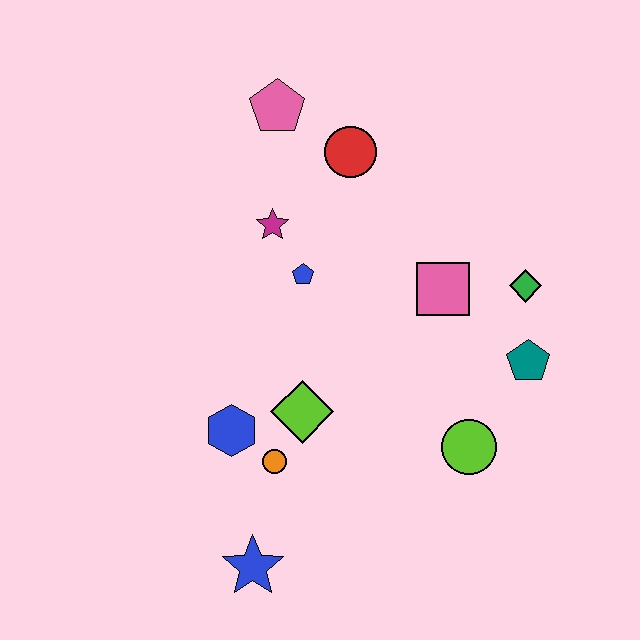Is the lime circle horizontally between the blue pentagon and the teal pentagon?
Yes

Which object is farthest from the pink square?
The blue star is farthest from the pink square.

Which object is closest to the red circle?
The pink pentagon is closest to the red circle.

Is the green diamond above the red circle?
No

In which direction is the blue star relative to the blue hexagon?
The blue star is below the blue hexagon.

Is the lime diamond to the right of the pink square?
No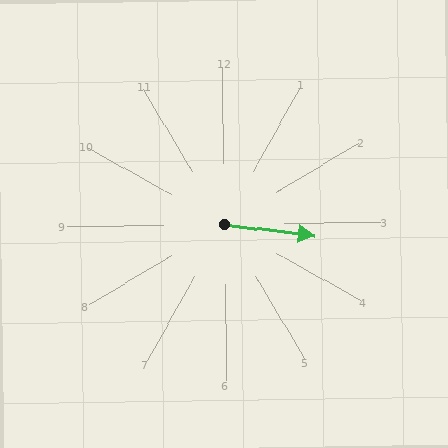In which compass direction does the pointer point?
East.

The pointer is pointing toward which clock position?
Roughly 3 o'clock.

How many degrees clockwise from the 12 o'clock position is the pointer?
Approximately 98 degrees.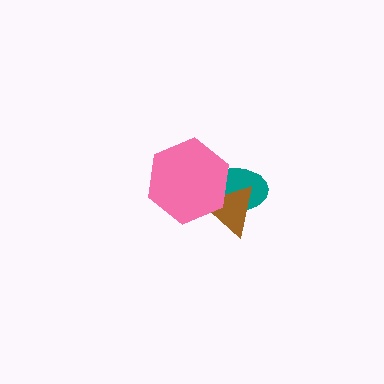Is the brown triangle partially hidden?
Yes, it is partially covered by another shape.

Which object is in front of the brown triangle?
The pink hexagon is in front of the brown triangle.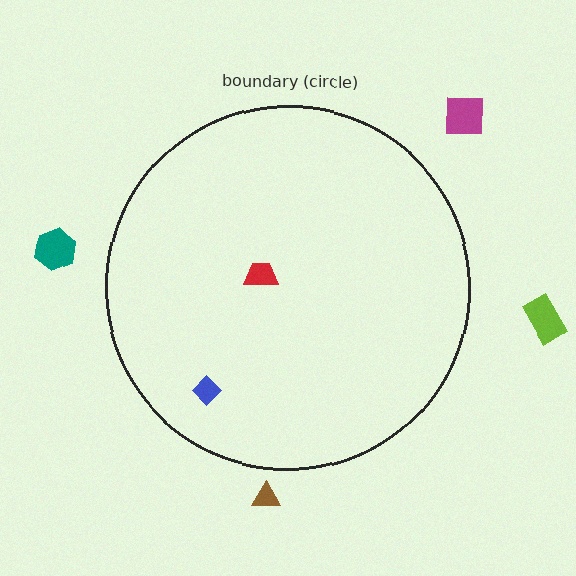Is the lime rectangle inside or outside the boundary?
Outside.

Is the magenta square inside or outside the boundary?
Outside.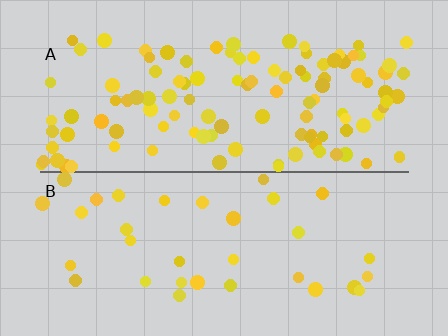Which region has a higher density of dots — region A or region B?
A (the top).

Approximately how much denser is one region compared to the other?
Approximately 3.3× — region A over region B.